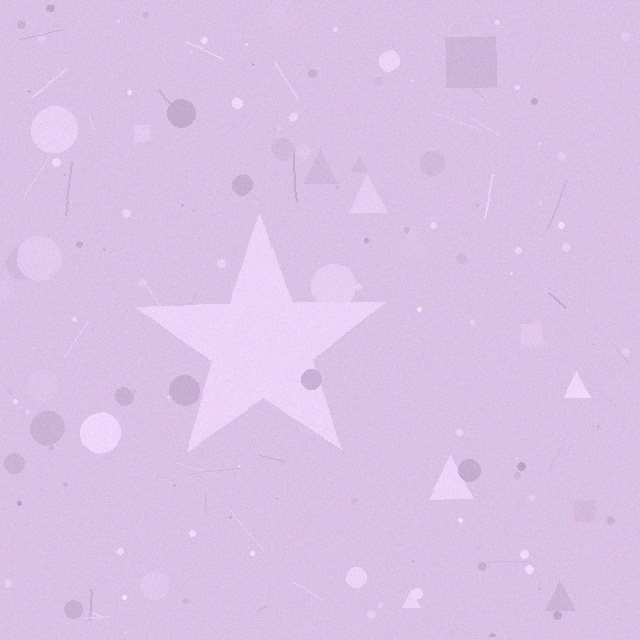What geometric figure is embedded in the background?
A star is embedded in the background.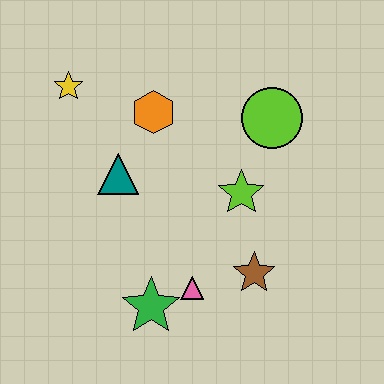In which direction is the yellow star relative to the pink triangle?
The yellow star is above the pink triangle.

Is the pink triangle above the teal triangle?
No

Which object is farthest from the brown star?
The yellow star is farthest from the brown star.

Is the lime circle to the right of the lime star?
Yes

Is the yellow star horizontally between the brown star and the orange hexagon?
No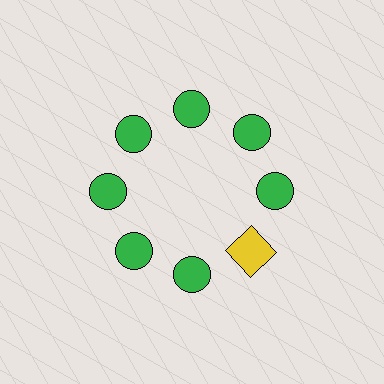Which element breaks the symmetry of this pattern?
The yellow square at roughly the 4 o'clock position breaks the symmetry. All other shapes are green circles.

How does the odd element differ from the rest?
It differs in both color (yellow instead of green) and shape (square instead of circle).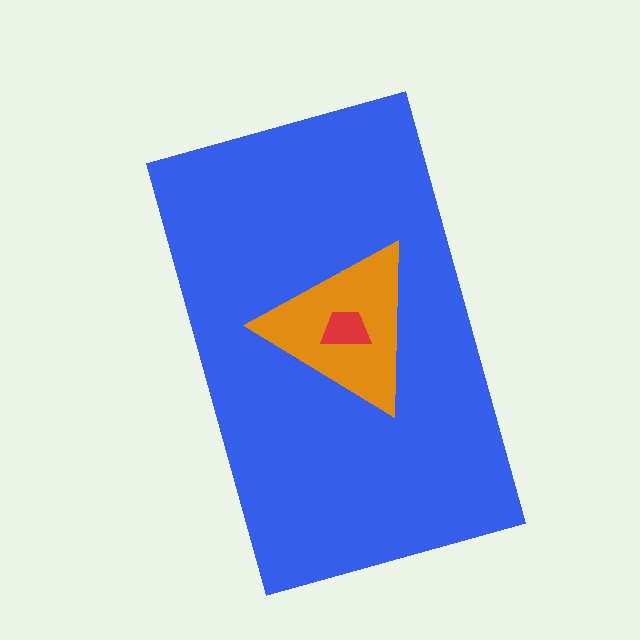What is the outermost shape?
The blue rectangle.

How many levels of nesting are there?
3.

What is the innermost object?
The red trapezoid.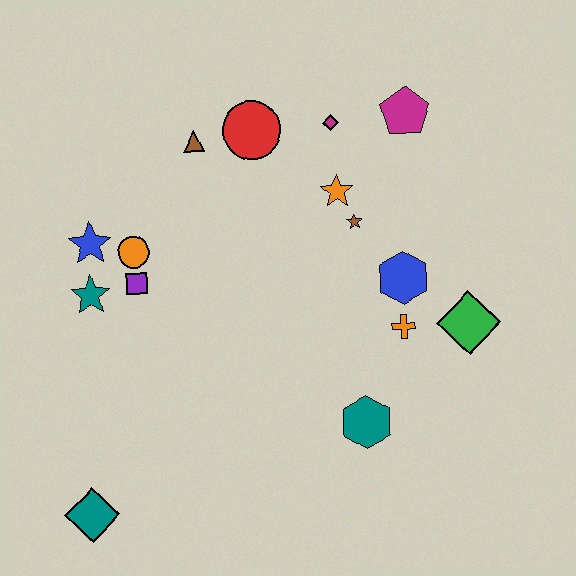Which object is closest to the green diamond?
The orange cross is closest to the green diamond.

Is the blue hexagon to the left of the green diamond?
Yes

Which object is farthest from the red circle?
The teal diamond is farthest from the red circle.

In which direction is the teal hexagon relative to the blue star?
The teal hexagon is to the right of the blue star.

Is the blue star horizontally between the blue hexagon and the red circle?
No